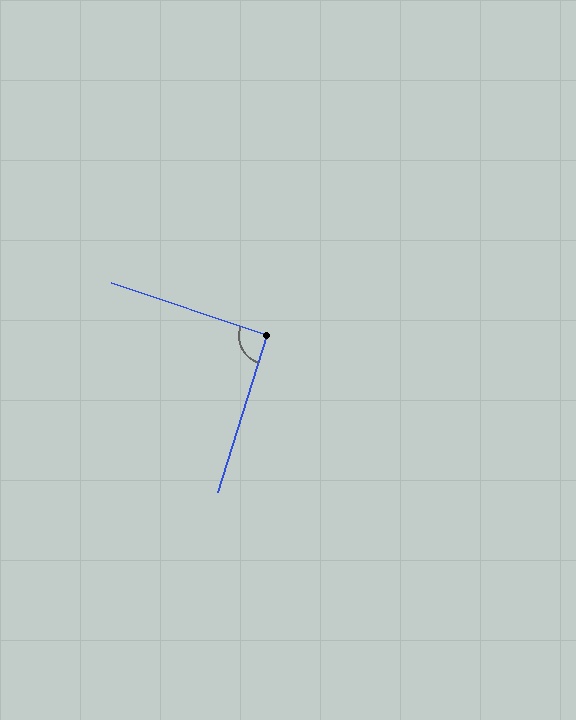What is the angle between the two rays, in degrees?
Approximately 91 degrees.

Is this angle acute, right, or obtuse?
It is approximately a right angle.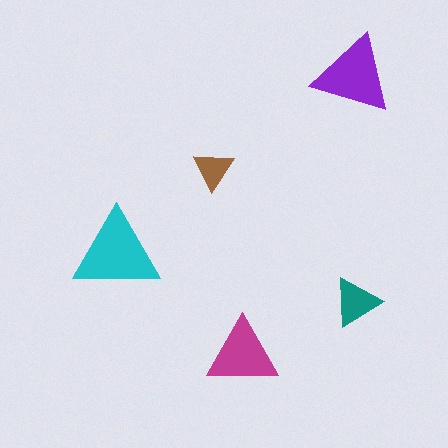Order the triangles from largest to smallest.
the cyan one, the purple one, the magenta one, the teal one, the brown one.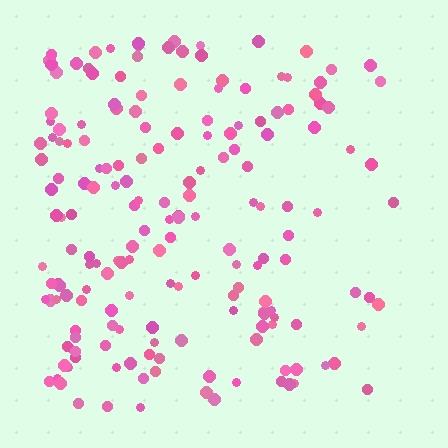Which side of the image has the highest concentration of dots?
The left.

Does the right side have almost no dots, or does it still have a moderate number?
Still a moderate number, just noticeably fewer than the left.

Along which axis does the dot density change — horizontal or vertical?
Horizontal.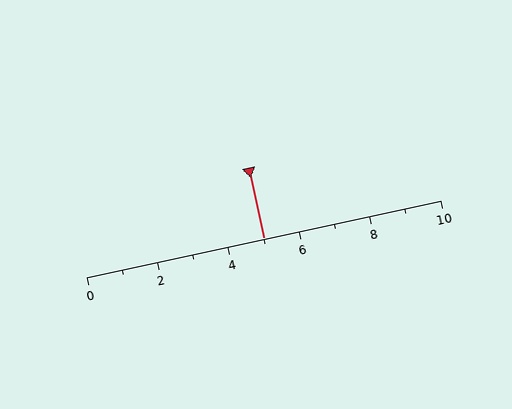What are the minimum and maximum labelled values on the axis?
The axis runs from 0 to 10.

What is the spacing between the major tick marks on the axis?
The major ticks are spaced 2 apart.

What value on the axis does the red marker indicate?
The marker indicates approximately 5.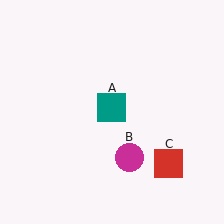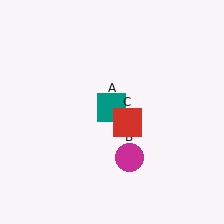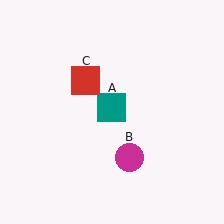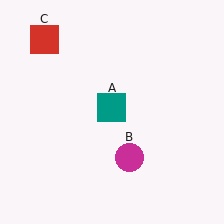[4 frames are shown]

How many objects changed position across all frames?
1 object changed position: red square (object C).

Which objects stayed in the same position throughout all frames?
Teal square (object A) and magenta circle (object B) remained stationary.